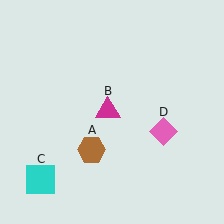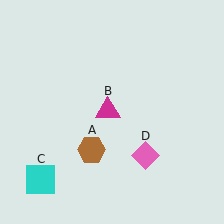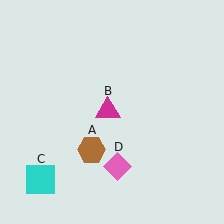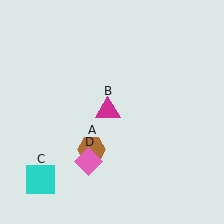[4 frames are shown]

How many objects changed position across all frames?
1 object changed position: pink diamond (object D).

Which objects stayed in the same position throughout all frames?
Brown hexagon (object A) and magenta triangle (object B) and cyan square (object C) remained stationary.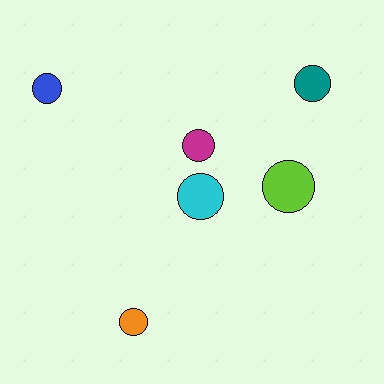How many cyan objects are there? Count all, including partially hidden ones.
There is 1 cyan object.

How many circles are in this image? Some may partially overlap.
There are 6 circles.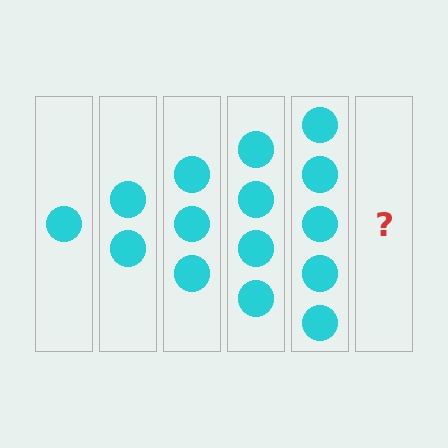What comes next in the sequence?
The next element should be 6 circles.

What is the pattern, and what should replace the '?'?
The pattern is that each step adds one more circle. The '?' should be 6 circles.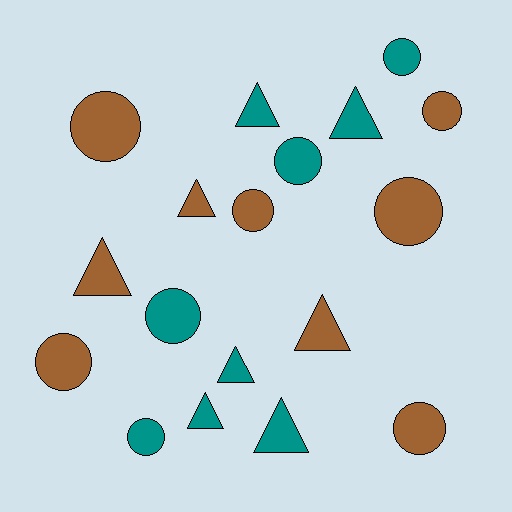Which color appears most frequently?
Teal, with 9 objects.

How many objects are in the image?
There are 18 objects.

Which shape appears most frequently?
Circle, with 10 objects.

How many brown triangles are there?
There are 3 brown triangles.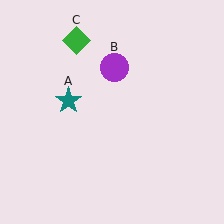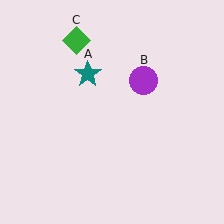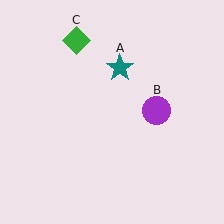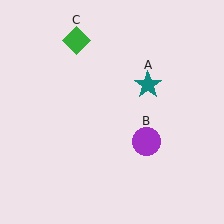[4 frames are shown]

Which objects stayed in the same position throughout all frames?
Green diamond (object C) remained stationary.